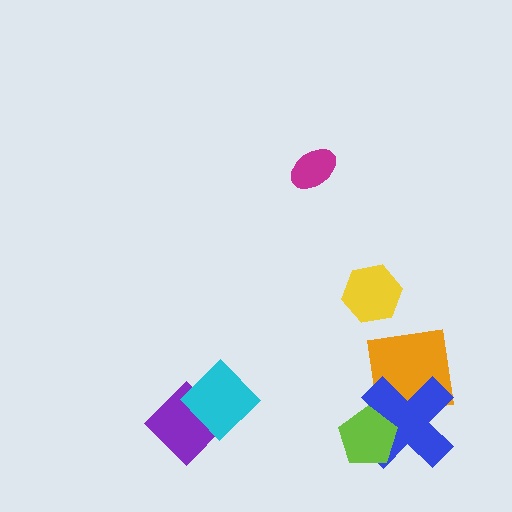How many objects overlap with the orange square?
1 object overlaps with the orange square.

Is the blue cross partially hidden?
Yes, it is partially covered by another shape.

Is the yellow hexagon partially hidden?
No, no other shape covers it.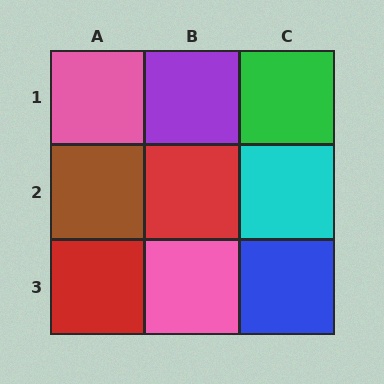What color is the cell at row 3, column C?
Blue.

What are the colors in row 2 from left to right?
Brown, red, cyan.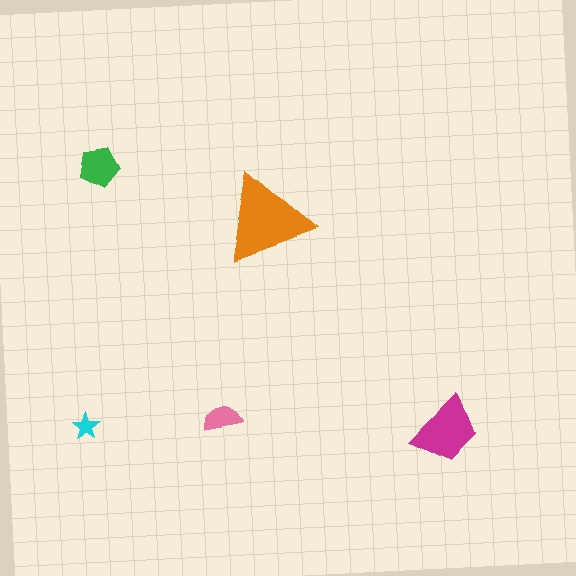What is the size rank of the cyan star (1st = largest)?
5th.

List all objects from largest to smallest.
The orange triangle, the magenta trapezoid, the green pentagon, the pink semicircle, the cyan star.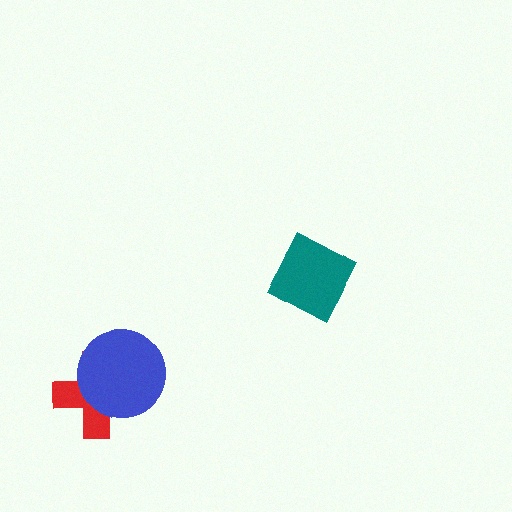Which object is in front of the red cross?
The blue circle is in front of the red cross.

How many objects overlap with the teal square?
0 objects overlap with the teal square.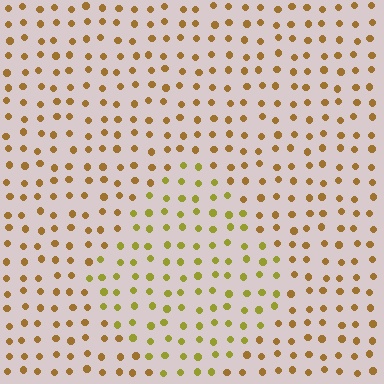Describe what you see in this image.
The image is filled with small brown elements in a uniform arrangement. A diamond-shaped region is visible where the elements are tinted to a slightly different hue, forming a subtle color boundary.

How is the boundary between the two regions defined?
The boundary is defined purely by a slight shift in hue (about 29 degrees). Spacing, size, and orientation are identical on both sides.